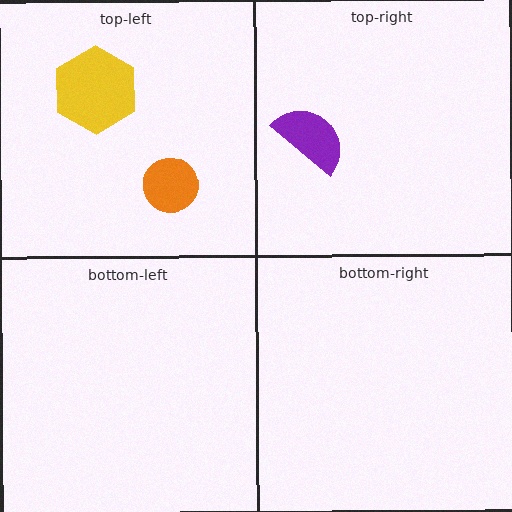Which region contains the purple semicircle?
The top-right region.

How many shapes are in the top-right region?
1.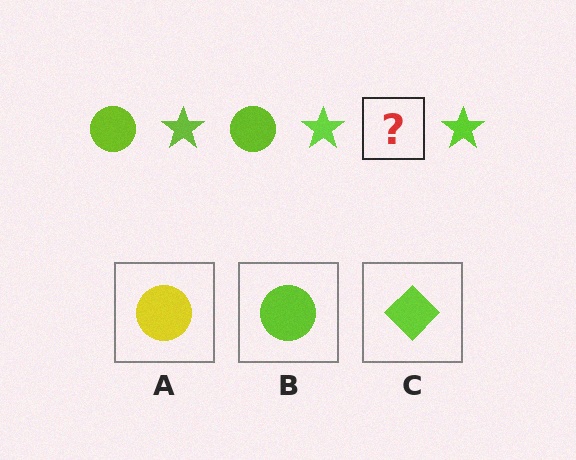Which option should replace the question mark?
Option B.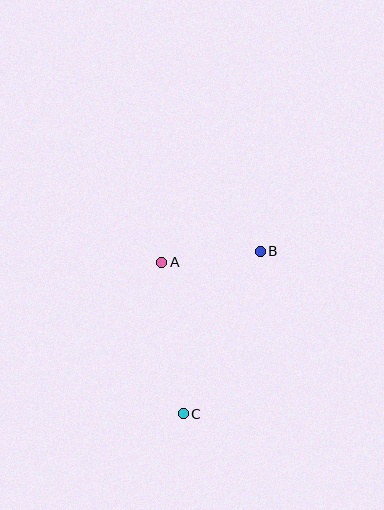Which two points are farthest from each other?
Points B and C are farthest from each other.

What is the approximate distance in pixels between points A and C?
The distance between A and C is approximately 153 pixels.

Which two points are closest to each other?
Points A and B are closest to each other.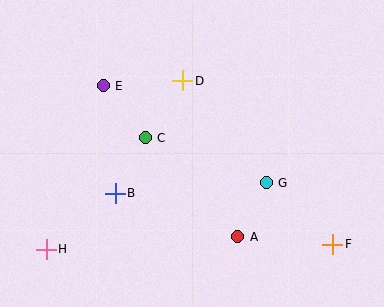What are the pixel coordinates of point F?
Point F is at (333, 244).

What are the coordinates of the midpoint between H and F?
The midpoint between H and F is at (190, 247).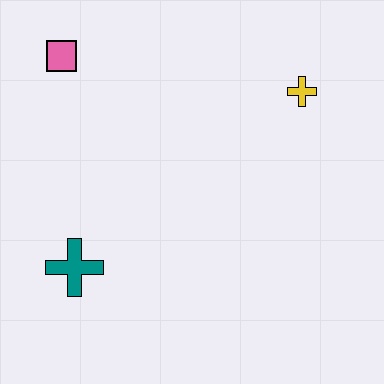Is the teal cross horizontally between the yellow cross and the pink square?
Yes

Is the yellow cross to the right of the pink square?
Yes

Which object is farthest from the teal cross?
The yellow cross is farthest from the teal cross.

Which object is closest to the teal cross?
The pink square is closest to the teal cross.